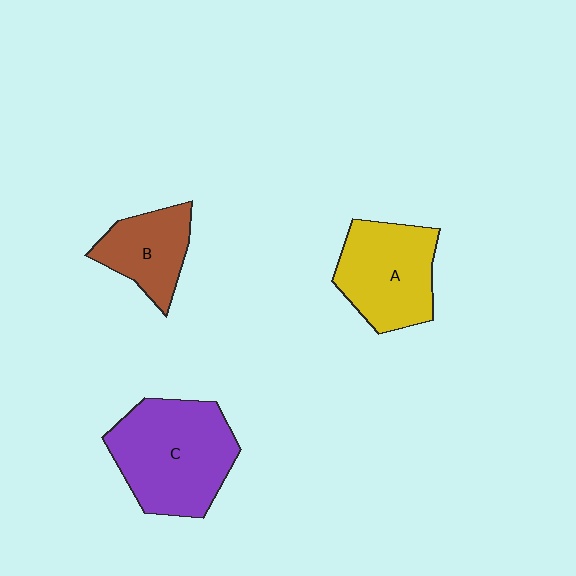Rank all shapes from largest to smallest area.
From largest to smallest: C (purple), A (yellow), B (brown).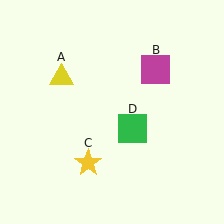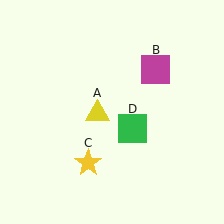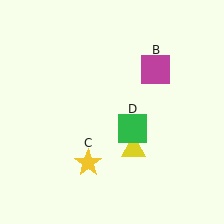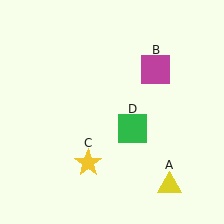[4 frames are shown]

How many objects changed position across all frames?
1 object changed position: yellow triangle (object A).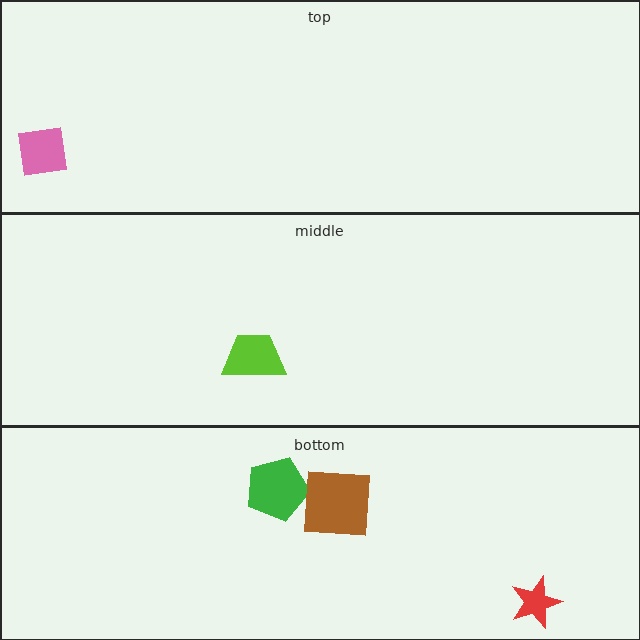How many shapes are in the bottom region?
3.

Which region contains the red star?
The bottom region.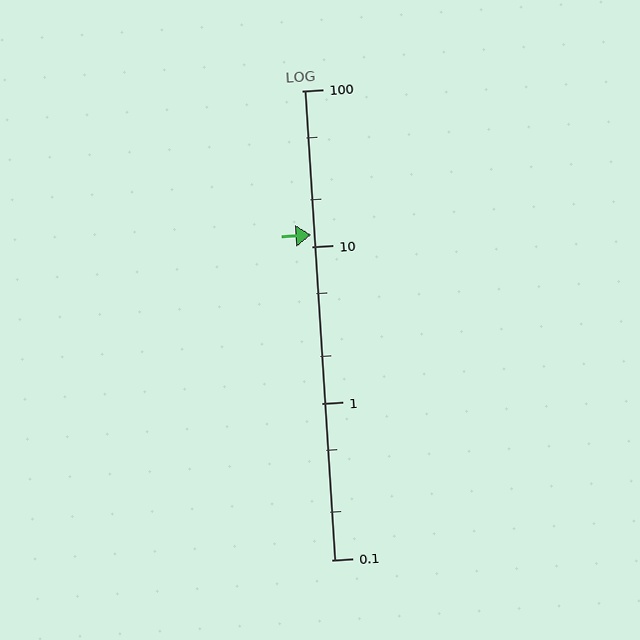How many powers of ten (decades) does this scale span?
The scale spans 3 decades, from 0.1 to 100.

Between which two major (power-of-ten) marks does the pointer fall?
The pointer is between 10 and 100.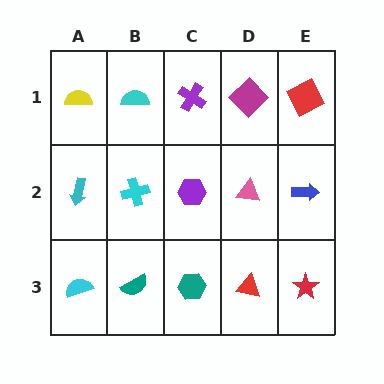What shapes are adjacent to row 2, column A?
A yellow semicircle (row 1, column A), a cyan semicircle (row 3, column A), a cyan cross (row 2, column B).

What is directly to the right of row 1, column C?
A magenta diamond.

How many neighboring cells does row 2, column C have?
4.